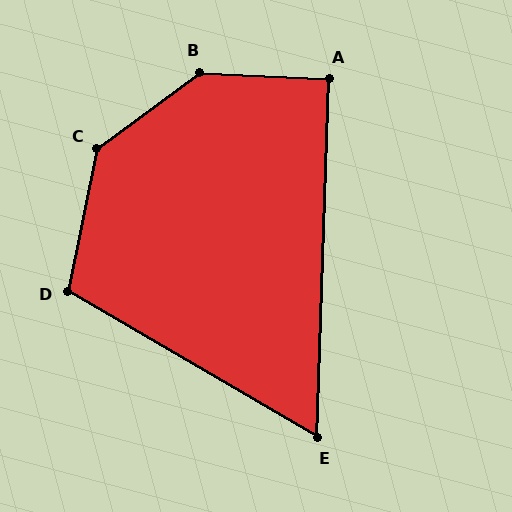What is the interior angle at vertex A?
Approximately 91 degrees (approximately right).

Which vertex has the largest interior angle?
B, at approximately 141 degrees.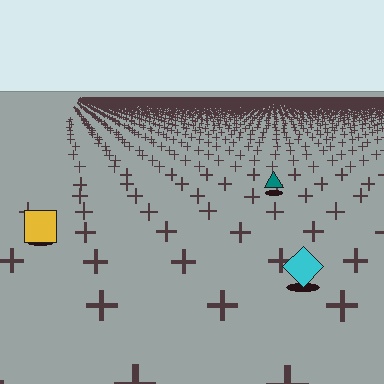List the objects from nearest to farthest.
From nearest to farthest: the cyan diamond, the yellow square, the teal triangle.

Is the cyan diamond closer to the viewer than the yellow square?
Yes. The cyan diamond is closer — you can tell from the texture gradient: the ground texture is coarser near it.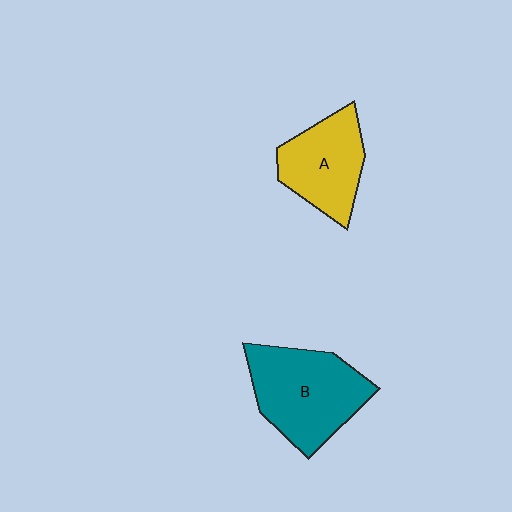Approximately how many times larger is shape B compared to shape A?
Approximately 1.3 times.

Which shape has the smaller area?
Shape A (yellow).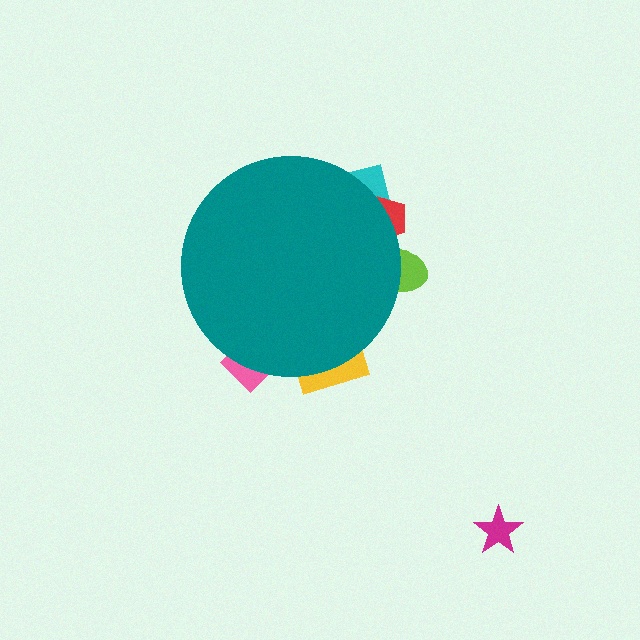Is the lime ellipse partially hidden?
Yes, the lime ellipse is partially hidden behind the teal circle.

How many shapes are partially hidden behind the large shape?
5 shapes are partially hidden.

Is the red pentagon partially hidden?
Yes, the red pentagon is partially hidden behind the teal circle.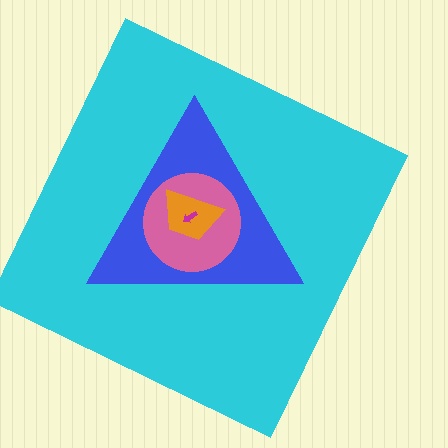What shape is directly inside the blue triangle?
The pink circle.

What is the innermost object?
The magenta arrow.